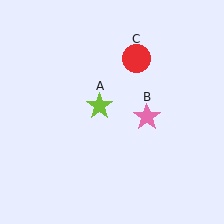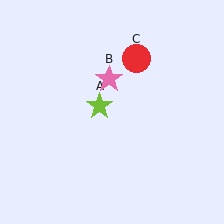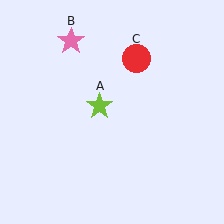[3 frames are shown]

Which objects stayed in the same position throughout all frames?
Lime star (object A) and red circle (object C) remained stationary.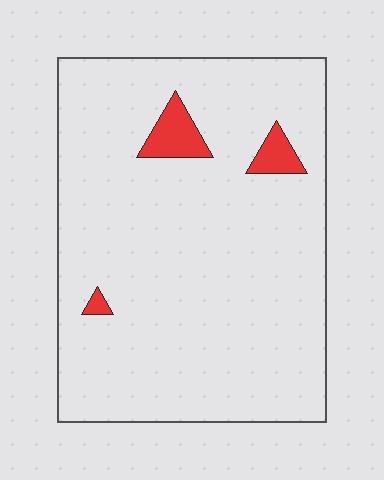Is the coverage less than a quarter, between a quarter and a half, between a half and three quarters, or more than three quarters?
Less than a quarter.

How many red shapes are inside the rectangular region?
3.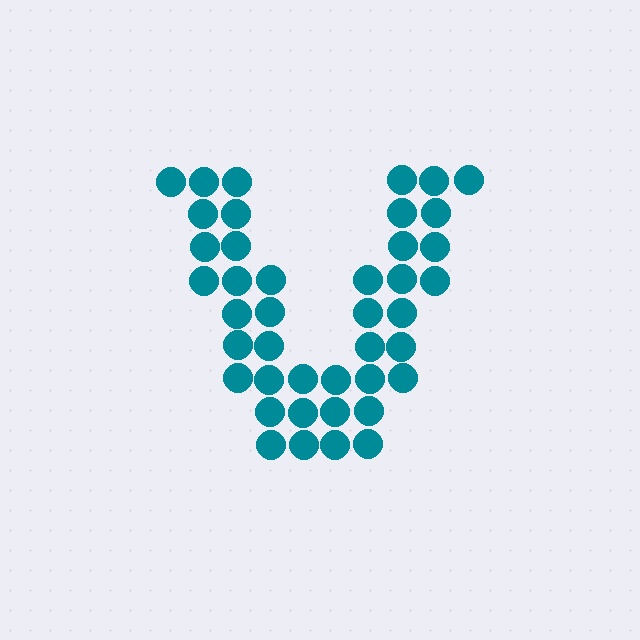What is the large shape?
The large shape is the letter V.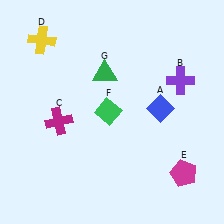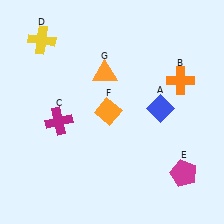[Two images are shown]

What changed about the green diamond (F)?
In Image 1, F is green. In Image 2, it changed to orange.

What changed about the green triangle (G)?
In Image 1, G is green. In Image 2, it changed to orange.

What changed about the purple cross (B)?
In Image 1, B is purple. In Image 2, it changed to orange.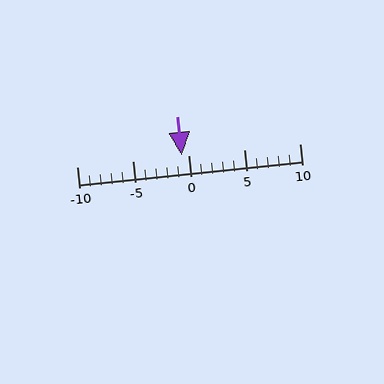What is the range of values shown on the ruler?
The ruler shows values from -10 to 10.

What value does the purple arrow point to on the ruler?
The purple arrow points to approximately -1.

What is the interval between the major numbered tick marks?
The major tick marks are spaced 5 units apart.